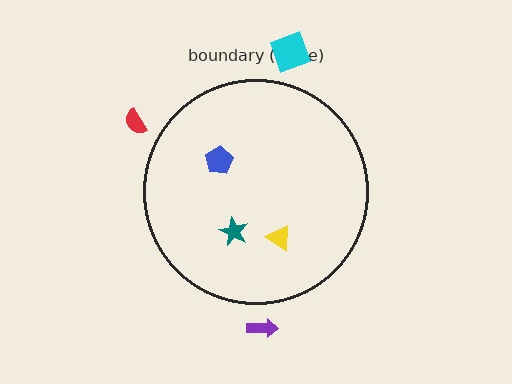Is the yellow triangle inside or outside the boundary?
Inside.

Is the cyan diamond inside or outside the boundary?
Outside.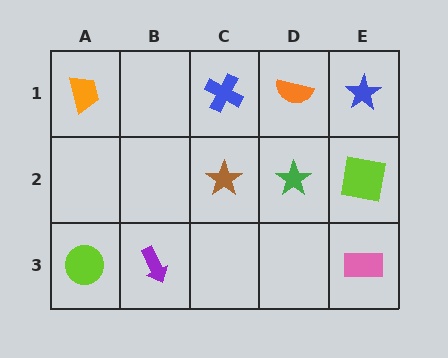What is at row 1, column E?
A blue star.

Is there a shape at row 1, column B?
No, that cell is empty.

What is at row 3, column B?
A purple arrow.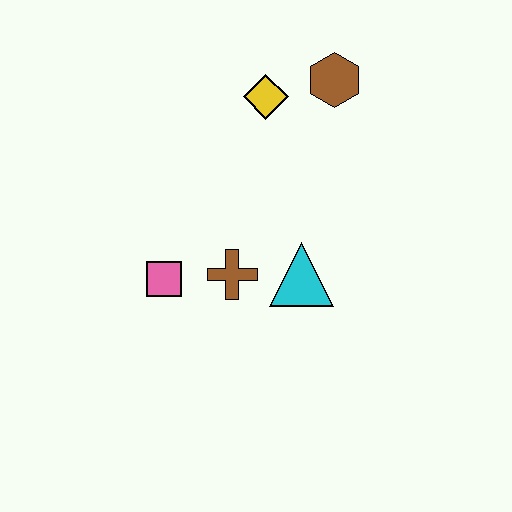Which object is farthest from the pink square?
The brown hexagon is farthest from the pink square.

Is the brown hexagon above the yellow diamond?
Yes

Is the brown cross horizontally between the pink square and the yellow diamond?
Yes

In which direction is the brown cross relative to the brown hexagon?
The brown cross is below the brown hexagon.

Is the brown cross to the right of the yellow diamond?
No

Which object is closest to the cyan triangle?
The brown cross is closest to the cyan triangle.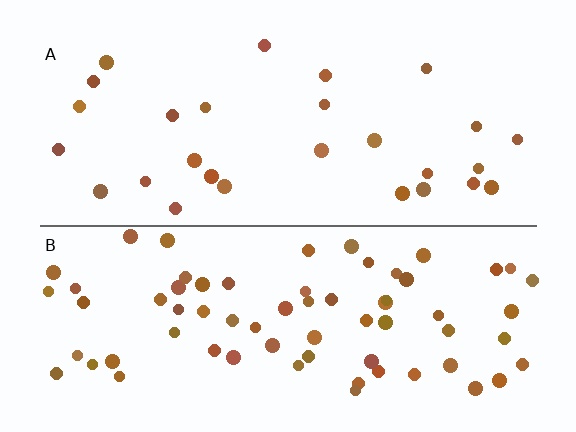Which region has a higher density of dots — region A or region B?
B (the bottom).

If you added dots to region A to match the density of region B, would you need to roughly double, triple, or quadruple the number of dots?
Approximately double.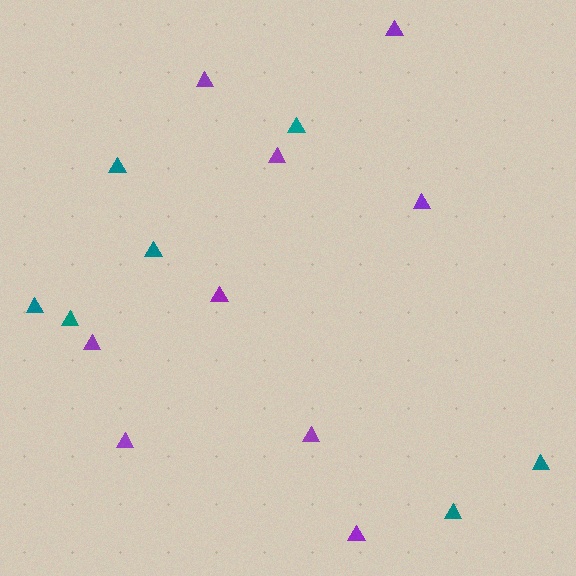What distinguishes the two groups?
There are 2 groups: one group of purple triangles (9) and one group of teal triangles (7).